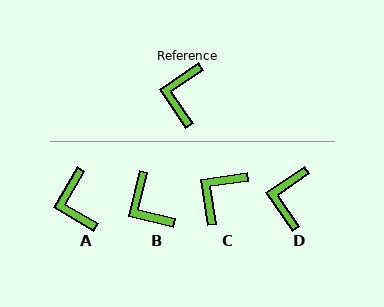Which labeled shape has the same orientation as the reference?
D.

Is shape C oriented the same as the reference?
No, it is off by about 26 degrees.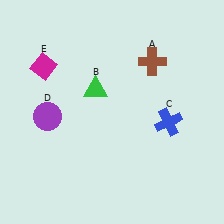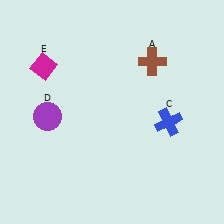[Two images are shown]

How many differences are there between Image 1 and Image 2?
There is 1 difference between the two images.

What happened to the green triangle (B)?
The green triangle (B) was removed in Image 2. It was in the top-left area of Image 1.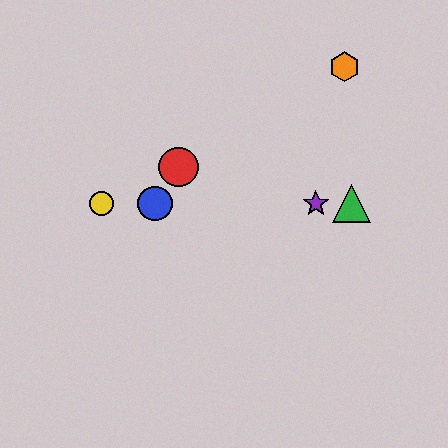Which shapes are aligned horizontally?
The blue circle, the green triangle, the yellow circle, the purple star are aligned horizontally.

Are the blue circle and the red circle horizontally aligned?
No, the blue circle is at y≈204 and the red circle is at y≈167.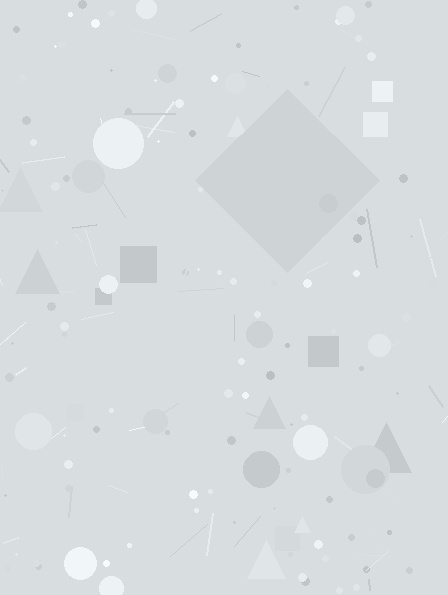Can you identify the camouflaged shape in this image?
The camouflaged shape is a diamond.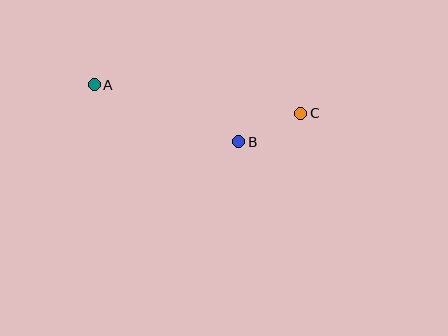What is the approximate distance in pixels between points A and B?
The distance between A and B is approximately 155 pixels.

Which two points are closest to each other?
Points B and C are closest to each other.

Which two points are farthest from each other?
Points A and C are farthest from each other.